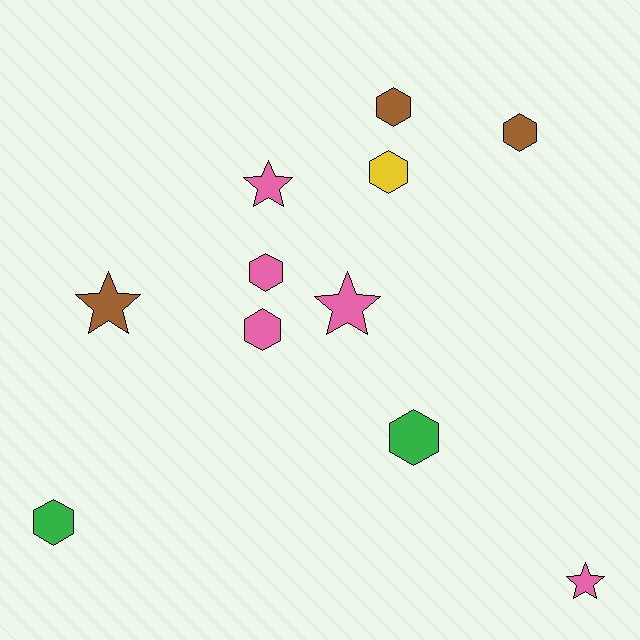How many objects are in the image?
There are 11 objects.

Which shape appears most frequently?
Hexagon, with 7 objects.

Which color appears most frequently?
Pink, with 5 objects.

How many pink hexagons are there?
There are 2 pink hexagons.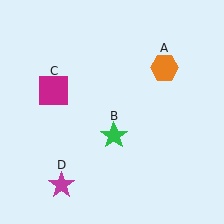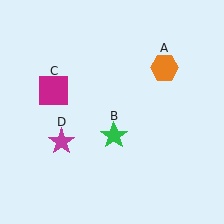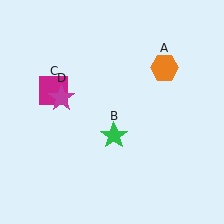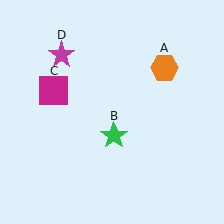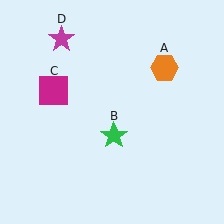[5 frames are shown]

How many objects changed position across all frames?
1 object changed position: magenta star (object D).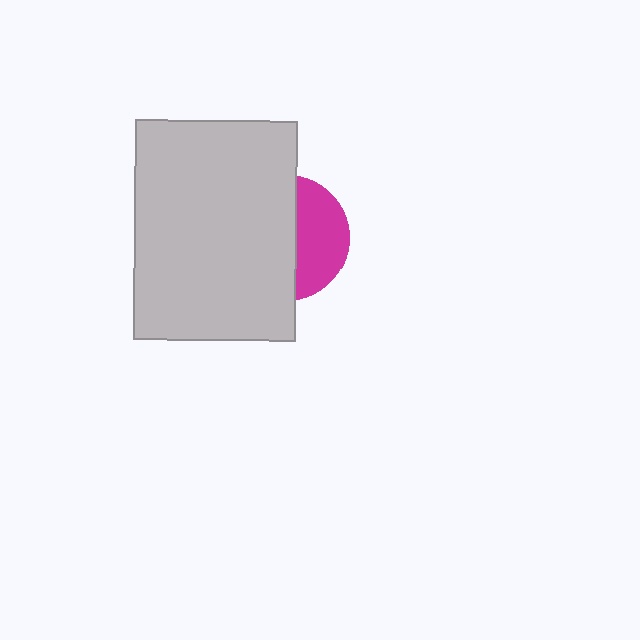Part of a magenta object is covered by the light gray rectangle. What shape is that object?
It is a circle.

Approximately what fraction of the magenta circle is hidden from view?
Roughly 60% of the magenta circle is hidden behind the light gray rectangle.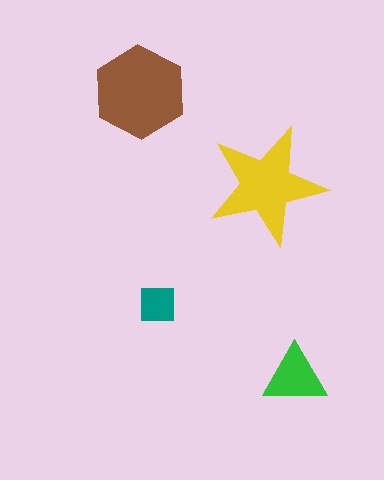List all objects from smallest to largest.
The teal square, the green triangle, the yellow star, the brown hexagon.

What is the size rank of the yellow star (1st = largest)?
2nd.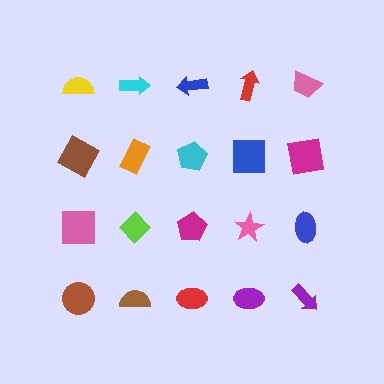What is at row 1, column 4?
A red arrow.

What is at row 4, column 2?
A brown semicircle.